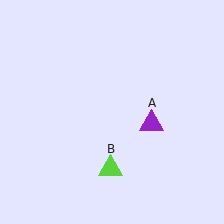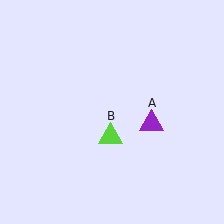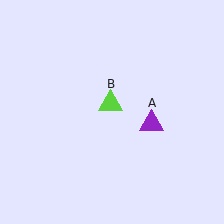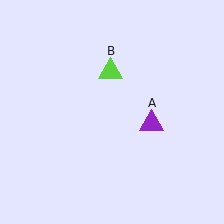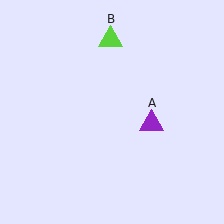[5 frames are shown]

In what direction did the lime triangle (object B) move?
The lime triangle (object B) moved up.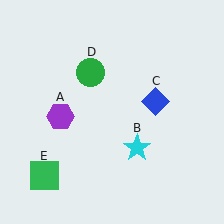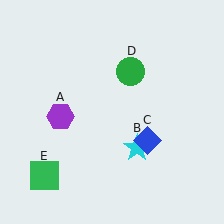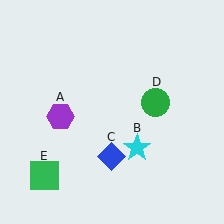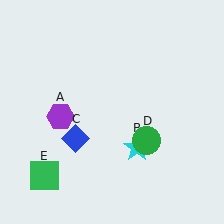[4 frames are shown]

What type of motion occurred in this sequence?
The blue diamond (object C), green circle (object D) rotated clockwise around the center of the scene.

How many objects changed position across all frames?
2 objects changed position: blue diamond (object C), green circle (object D).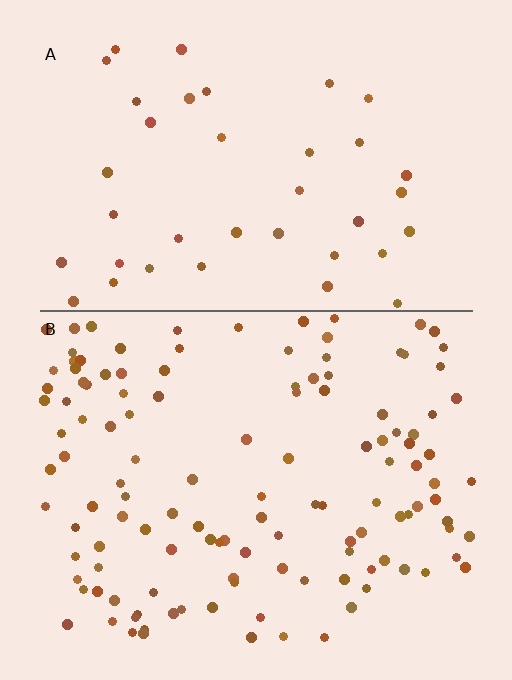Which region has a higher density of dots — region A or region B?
B (the bottom).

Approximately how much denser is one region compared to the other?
Approximately 3.2× — region B over region A.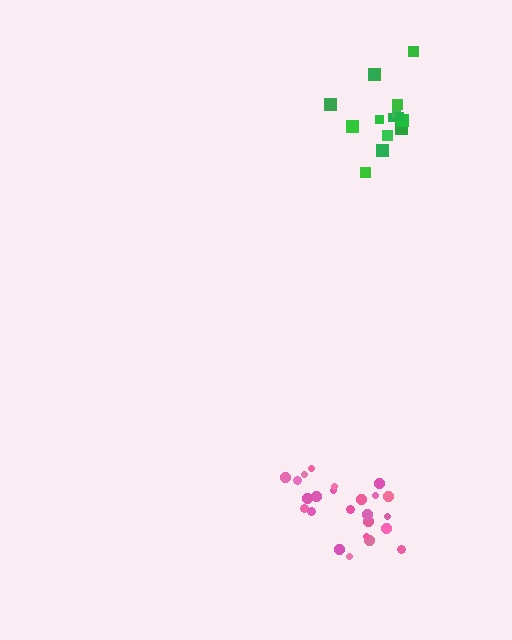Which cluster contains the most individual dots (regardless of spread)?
Pink (24).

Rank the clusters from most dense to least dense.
pink, green.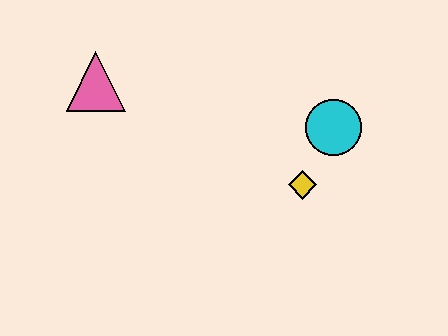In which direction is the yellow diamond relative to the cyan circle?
The yellow diamond is below the cyan circle.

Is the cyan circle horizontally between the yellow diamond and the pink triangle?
No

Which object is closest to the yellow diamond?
The cyan circle is closest to the yellow diamond.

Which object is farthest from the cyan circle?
The pink triangle is farthest from the cyan circle.